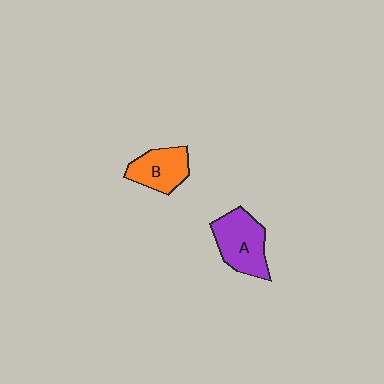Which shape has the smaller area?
Shape B (orange).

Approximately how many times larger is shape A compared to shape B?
Approximately 1.3 times.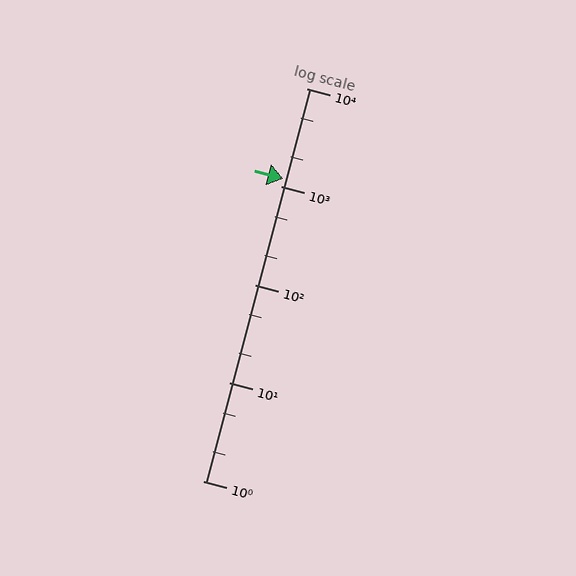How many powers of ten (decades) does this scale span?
The scale spans 4 decades, from 1 to 10000.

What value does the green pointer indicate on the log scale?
The pointer indicates approximately 1200.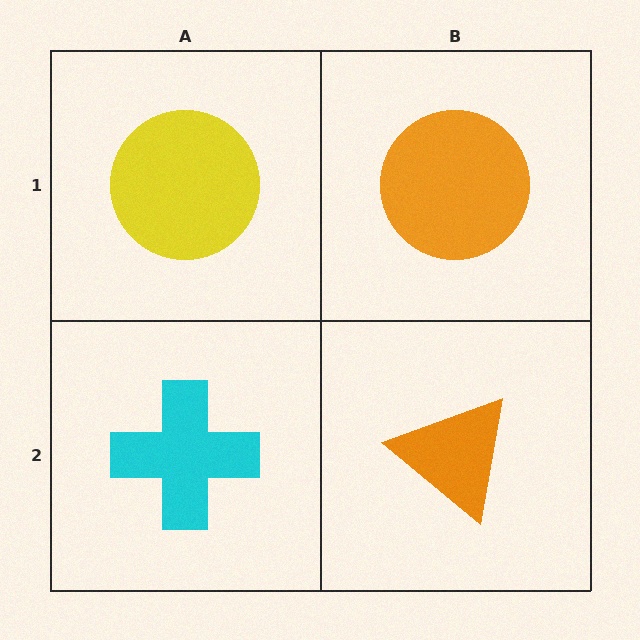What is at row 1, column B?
An orange circle.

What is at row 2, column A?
A cyan cross.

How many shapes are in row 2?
2 shapes.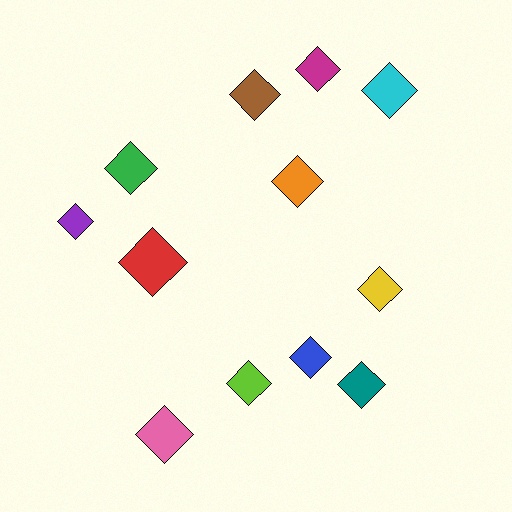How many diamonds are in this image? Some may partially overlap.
There are 12 diamonds.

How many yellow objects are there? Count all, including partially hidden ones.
There is 1 yellow object.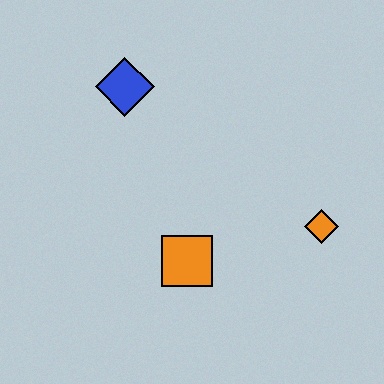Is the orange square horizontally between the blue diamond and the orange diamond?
Yes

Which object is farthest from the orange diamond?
The blue diamond is farthest from the orange diamond.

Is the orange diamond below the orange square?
No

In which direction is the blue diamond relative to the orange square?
The blue diamond is above the orange square.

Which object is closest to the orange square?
The orange diamond is closest to the orange square.